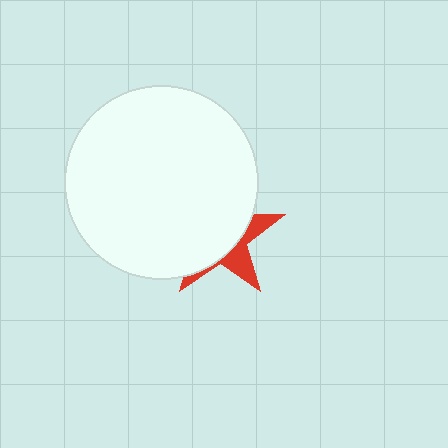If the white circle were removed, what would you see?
You would see the complete red star.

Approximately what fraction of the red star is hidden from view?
Roughly 69% of the red star is hidden behind the white circle.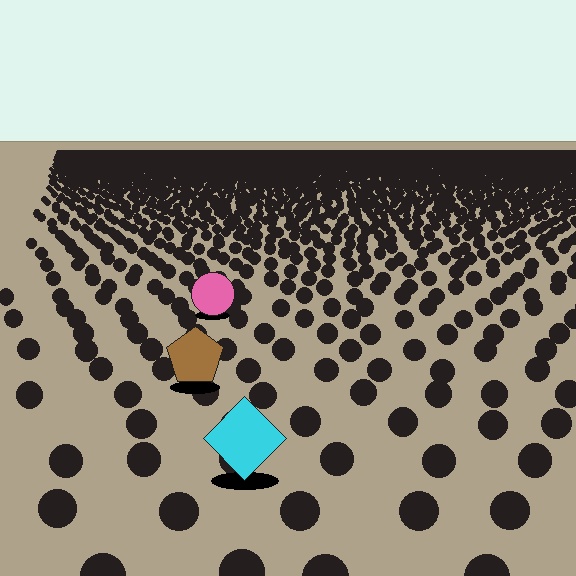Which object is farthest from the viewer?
The pink circle is farthest from the viewer. It appears smaller and the ground texture around it is denser.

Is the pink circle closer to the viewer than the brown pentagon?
No. The brown pentagon is closer — you can tell from the texture gradient: the ground texture is coarser near it.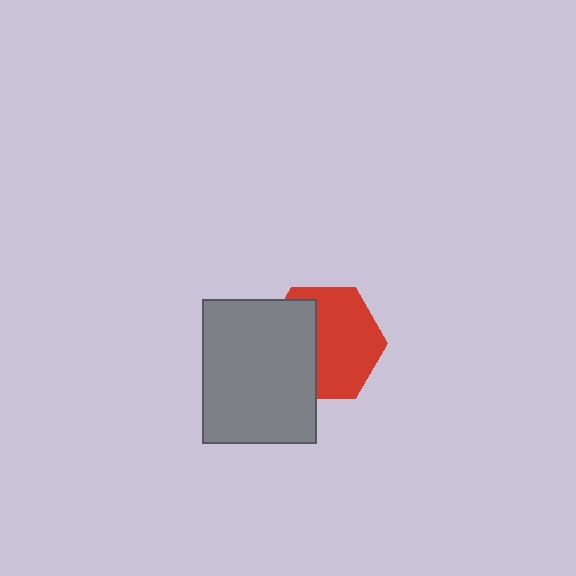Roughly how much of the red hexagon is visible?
About half of it is visible (roughly 59%).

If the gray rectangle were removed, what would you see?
You would see the complete red hexagon.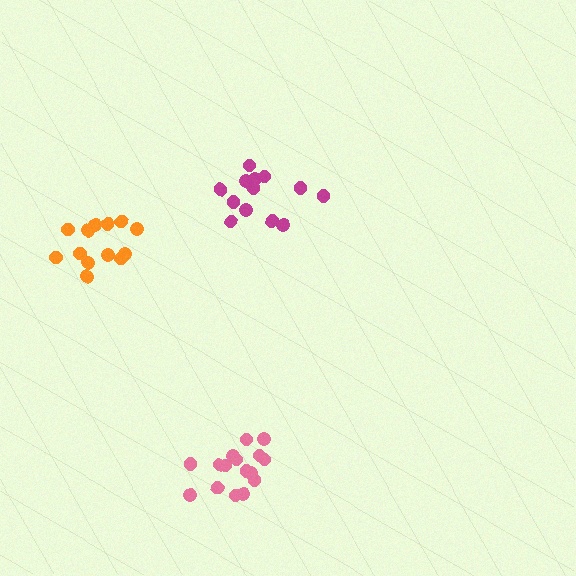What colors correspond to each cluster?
The clusters are colored: pink, orange, magenta.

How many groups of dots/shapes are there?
There are 3 groups.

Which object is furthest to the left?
The orange cluster is leftmost.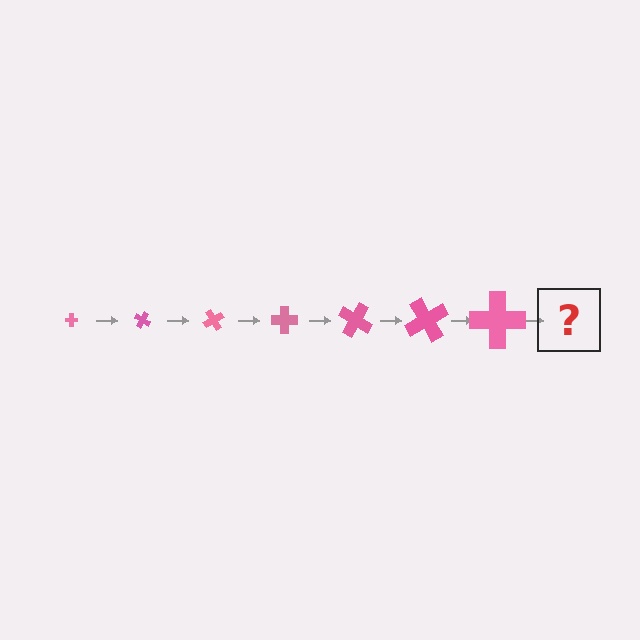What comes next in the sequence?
The next element should be a cross, larger than the previous one and rotated 210 degrees from the start.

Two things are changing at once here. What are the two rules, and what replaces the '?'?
The two rules are that the cross grows larger each step and it rotates 30 degrees each step. The '?' should be a cross, larger than the previous one and rotated 210 degrees from the start.